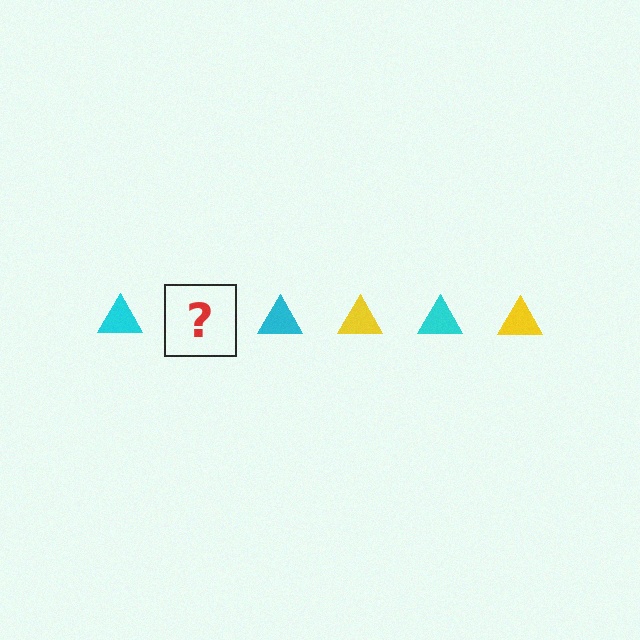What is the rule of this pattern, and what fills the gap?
The rule is that the pattern cycles through cyan, yellow triangles. The gap should be filled with a yellow triangle.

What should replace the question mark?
The question mark should be replaced with a yellow triangle.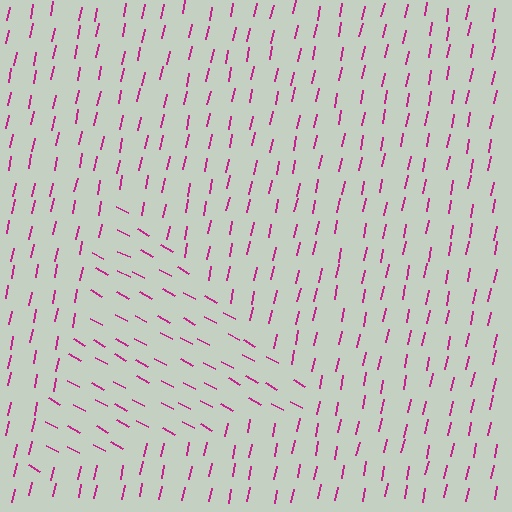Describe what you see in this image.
The image is filled with small magenta line segments. A triangle region in the image has lines oriented differently from the surrounding lines, creating a visible texture boundary.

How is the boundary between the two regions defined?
The boundary is defined purely by a change in line orientation (approximately 73 degrees difference). All lines are the same color and thickness.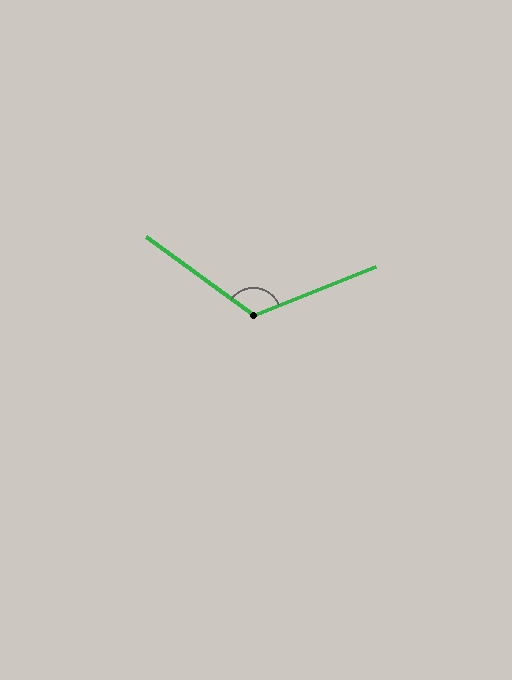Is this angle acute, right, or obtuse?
It is obtuse.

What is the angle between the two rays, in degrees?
Approximately 122 degrees.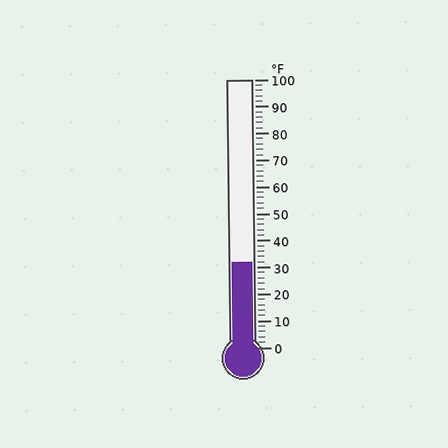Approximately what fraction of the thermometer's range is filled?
The thermometer is filled to approximately 30% of its range.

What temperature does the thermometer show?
The thermometer shows approximately 32°F.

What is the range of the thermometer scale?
The thermometer scale ranges from 0°F to 100°F.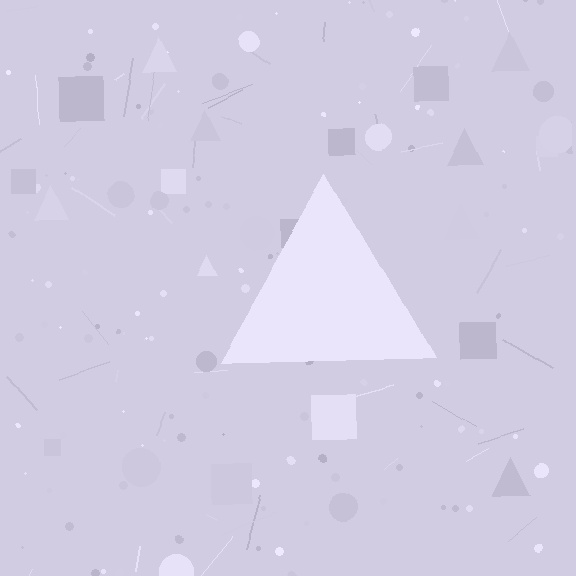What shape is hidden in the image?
A triangle is hidden in the image.